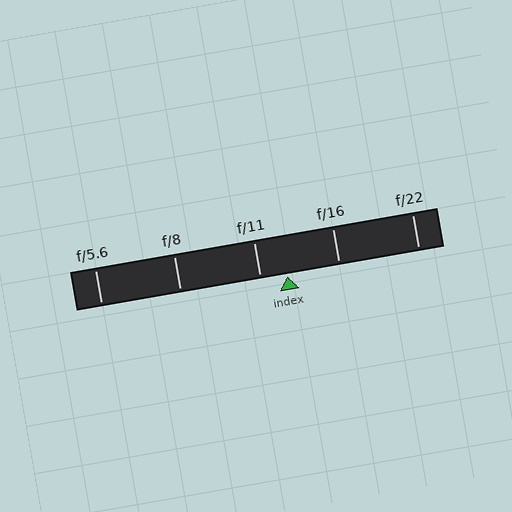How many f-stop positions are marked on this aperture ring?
There are 5 f-stop positions marked.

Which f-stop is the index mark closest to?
The index mark is closest to f/11.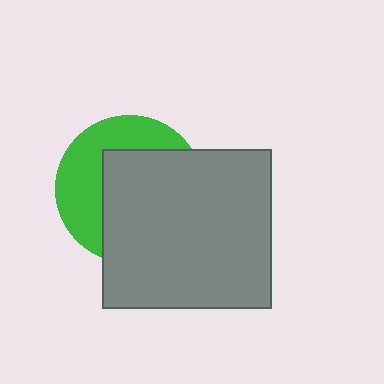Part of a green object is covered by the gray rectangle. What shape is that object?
It is a circle.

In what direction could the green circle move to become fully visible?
The green circle could move toward the upper-left. That would shift it out from behind the gray rectangle entirely.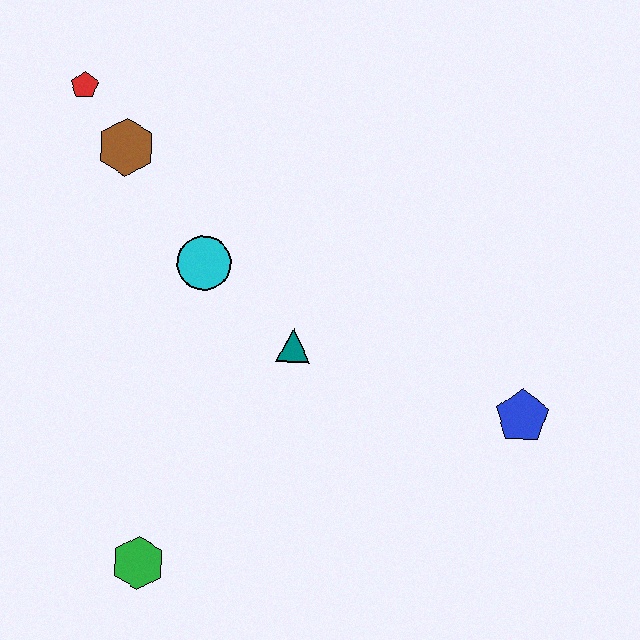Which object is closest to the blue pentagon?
The teal triangle is closest to the blue pentagon.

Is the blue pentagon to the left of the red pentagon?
No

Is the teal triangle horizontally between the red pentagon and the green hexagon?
No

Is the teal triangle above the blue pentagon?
Yes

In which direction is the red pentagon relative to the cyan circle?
The red pentagon is above the cyan circle.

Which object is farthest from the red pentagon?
The blue pentagon is farthest from the red pentagon.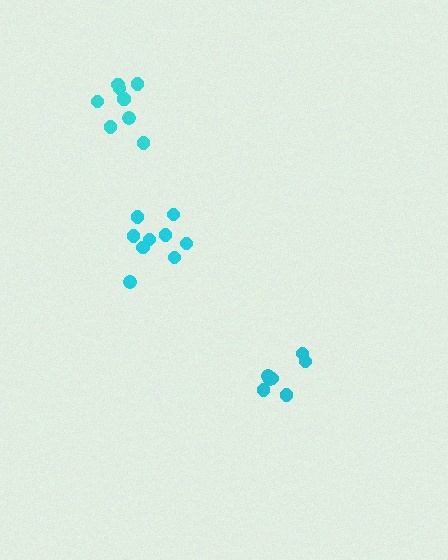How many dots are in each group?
Group 1: 7 dots, Group 2: 9 dots, Group 3: 9 dots (25 total).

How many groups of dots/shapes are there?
There are 3 groups.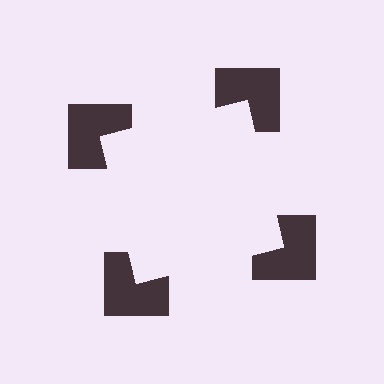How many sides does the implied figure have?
4 sides.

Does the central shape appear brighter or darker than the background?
It typically appears slightly brighter than the background, even though no actual brightness change is drawn.